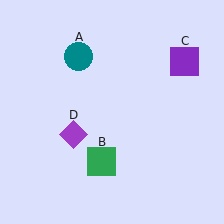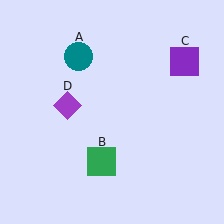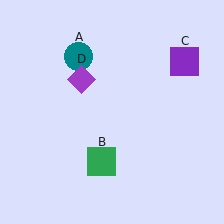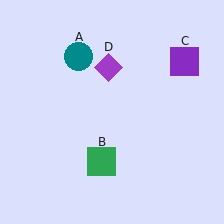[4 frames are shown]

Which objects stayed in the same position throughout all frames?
Teal circle (object A) and green square (object B) and purple square (object C) remained stationary.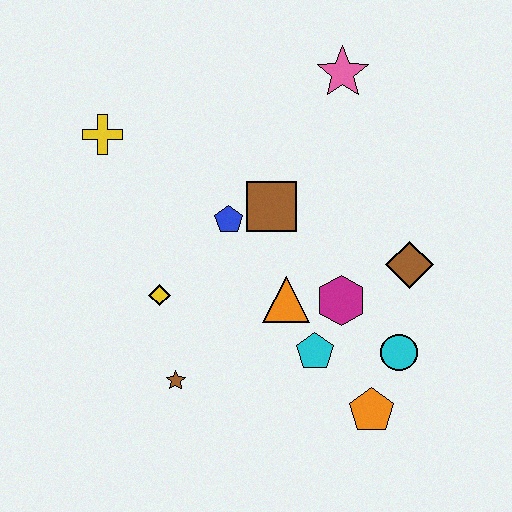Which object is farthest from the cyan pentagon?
The yellow cross is farthest from the cyan pentagon.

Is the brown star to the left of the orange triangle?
Yes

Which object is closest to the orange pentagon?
The cyan circle is closest to the orange pentagon.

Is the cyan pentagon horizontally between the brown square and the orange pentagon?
Yes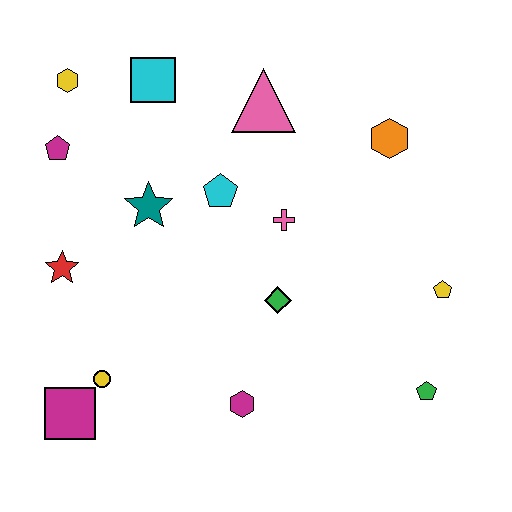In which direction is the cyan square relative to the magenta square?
The cyan square is above the magenta square.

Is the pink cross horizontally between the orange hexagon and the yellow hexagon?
Yes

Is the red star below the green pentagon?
No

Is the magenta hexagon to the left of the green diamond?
Yes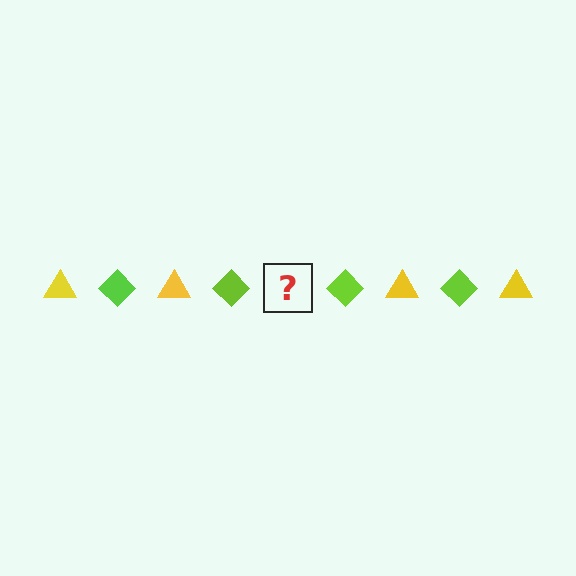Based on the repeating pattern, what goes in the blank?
The blank should be a yellow triangle.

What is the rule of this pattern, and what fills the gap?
The rule is that the pattern alternates between yellow triangle and lime diamond. The gap should be filled with a yellow triangle.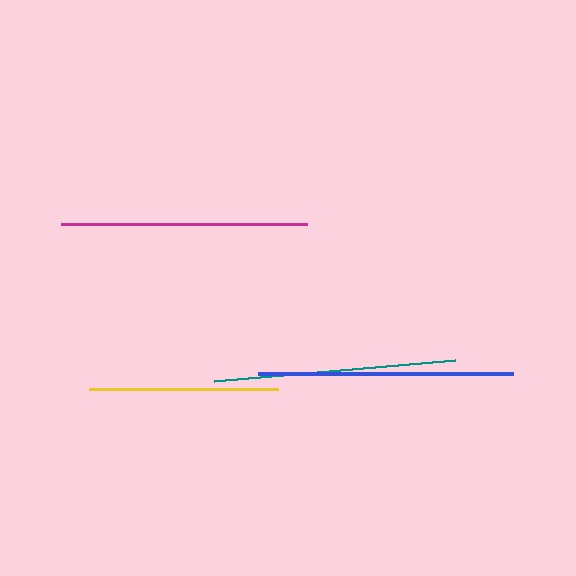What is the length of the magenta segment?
The magenta segment is approximately 247 pixels long.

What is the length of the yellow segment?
The yellow segment is approximately 189 pixels long.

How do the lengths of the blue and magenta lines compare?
The blue and magenta lines are approximately the same length.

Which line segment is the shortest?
The yellow line is the shortest at approximately 189 pixels.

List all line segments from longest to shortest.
From longest to shortest: blue, magenta, teal, yellow.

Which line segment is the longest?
The blue line is the longest at approximately 255 pixels.